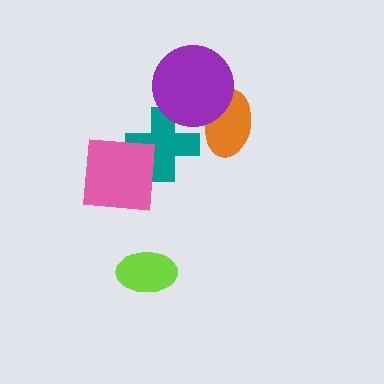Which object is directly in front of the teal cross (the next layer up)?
The purple circle is directly in front of the teal cross.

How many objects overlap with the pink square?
1 object overlaps with the pink square.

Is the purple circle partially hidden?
No, no other shape covers it.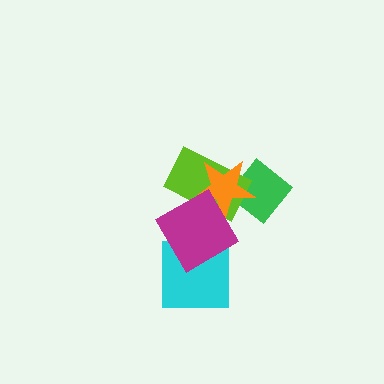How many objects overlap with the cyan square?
1 object overlaps with the cyan square.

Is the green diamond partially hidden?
Yes, it is partially covered by another shape.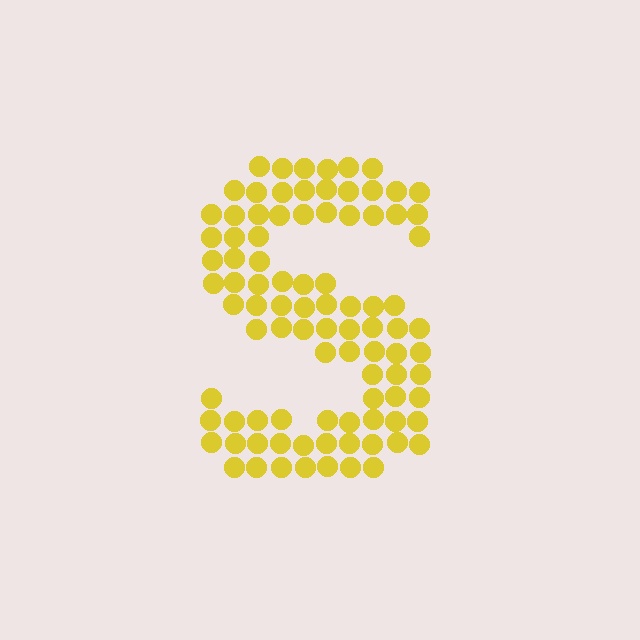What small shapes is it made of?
It is made of small circles.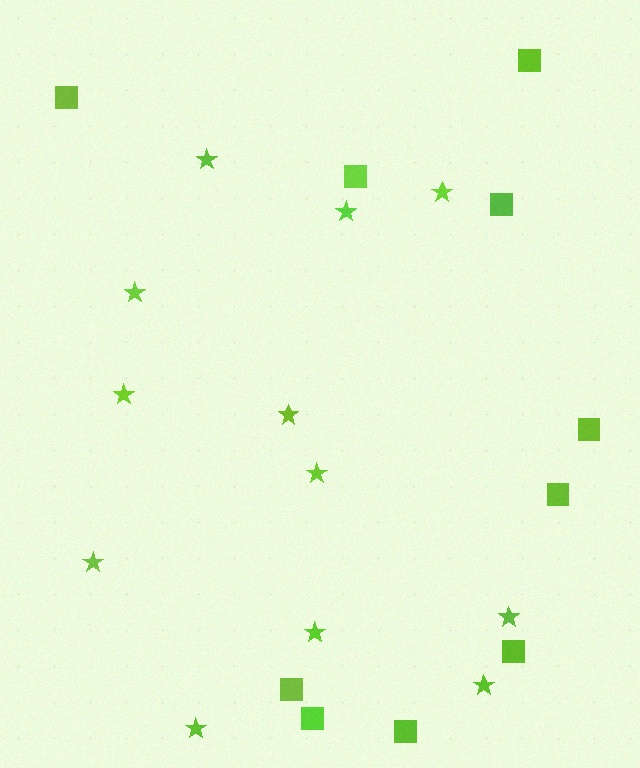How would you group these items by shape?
There are 2 groups: one group of squares (10) and one group of stars (12).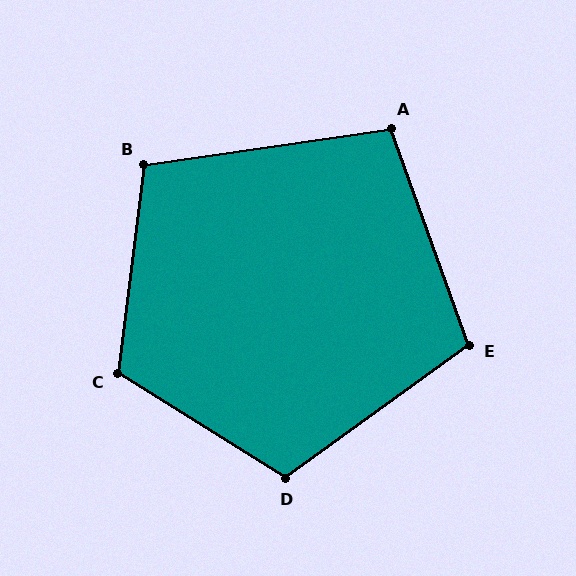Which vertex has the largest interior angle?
C, at approximately 115 degrees.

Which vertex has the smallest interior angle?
A, at approximately 102 degrees.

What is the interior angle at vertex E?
Approximately 106 degrees (obtuse).